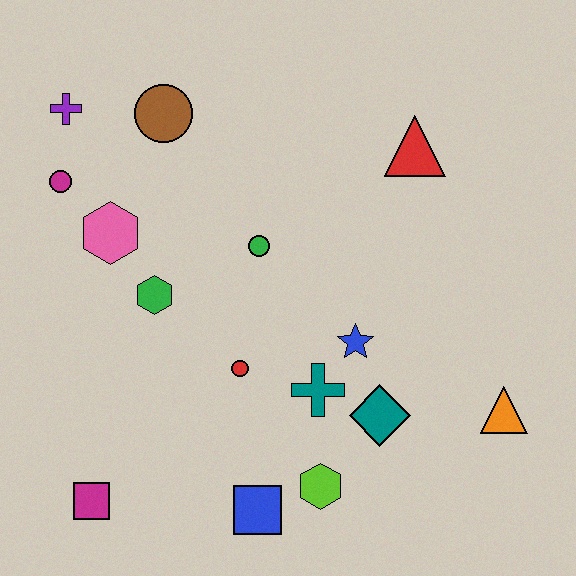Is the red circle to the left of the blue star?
Yes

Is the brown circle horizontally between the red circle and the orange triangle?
No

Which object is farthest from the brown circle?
The orange triangle is farthest from the brown circle.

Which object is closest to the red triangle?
The green circle is closest to the red triangle.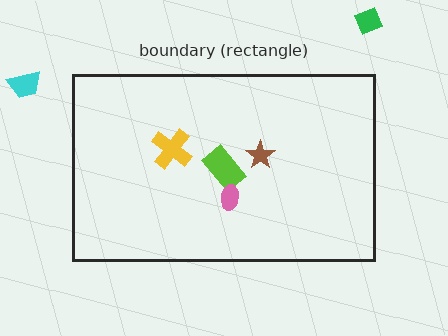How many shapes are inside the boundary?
4 inside, 2 outside.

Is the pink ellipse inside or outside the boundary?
Inside.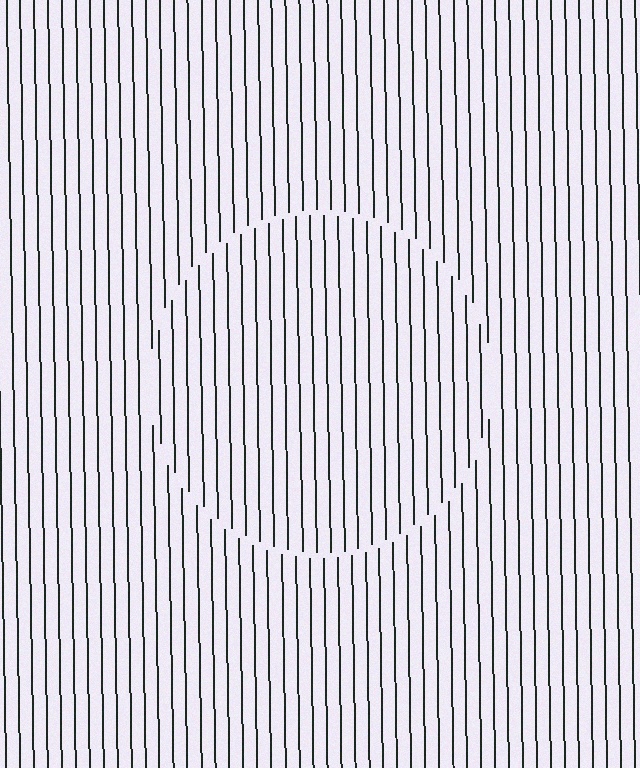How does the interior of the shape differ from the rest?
The interior of the shape contains the same grating, shifted by half a period — the contour is defined by the phase discontinuity where line-ends from the inner and outer gratings abut.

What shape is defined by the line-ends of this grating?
An illusory circle. The interior of the shape contains the same grating, shifted by half a period — the contour is defined by the phase discontinuity where line-ends from the inner and outer gratings abut.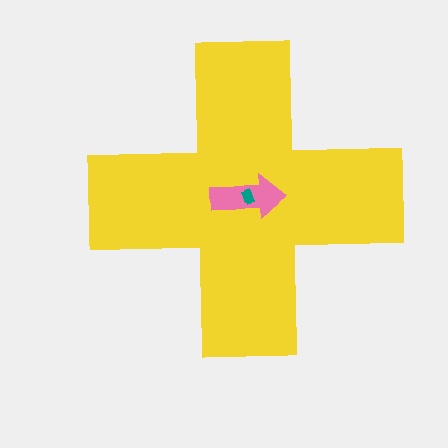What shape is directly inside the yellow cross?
The pink arrow.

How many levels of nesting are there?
3.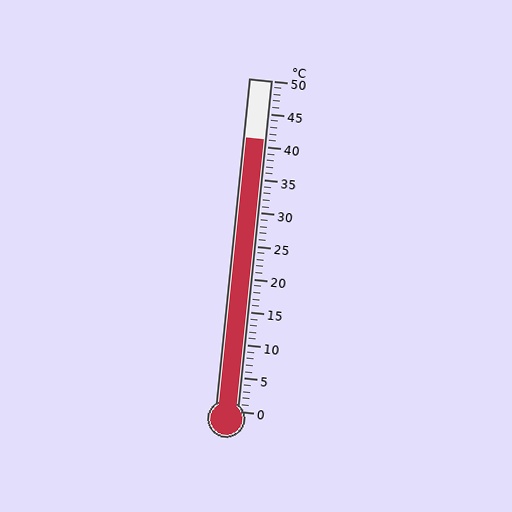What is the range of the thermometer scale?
The thermometer scale ranges from 0°C to 50°C.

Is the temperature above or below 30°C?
The temperature is above 30°C.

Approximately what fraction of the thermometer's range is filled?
The thermometer is filled to approximately 80% of its range.